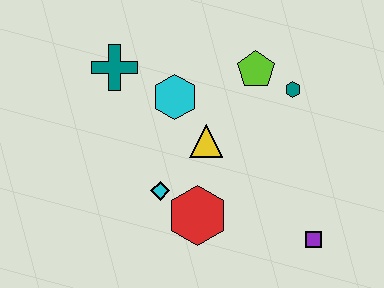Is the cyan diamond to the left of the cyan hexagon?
Yes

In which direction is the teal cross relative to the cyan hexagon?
The teal cross is to the left of the cyan hexagon.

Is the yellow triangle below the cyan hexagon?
Yes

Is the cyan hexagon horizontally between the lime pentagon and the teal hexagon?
No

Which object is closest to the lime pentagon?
The teal hexagon is closest to the lime pentagon.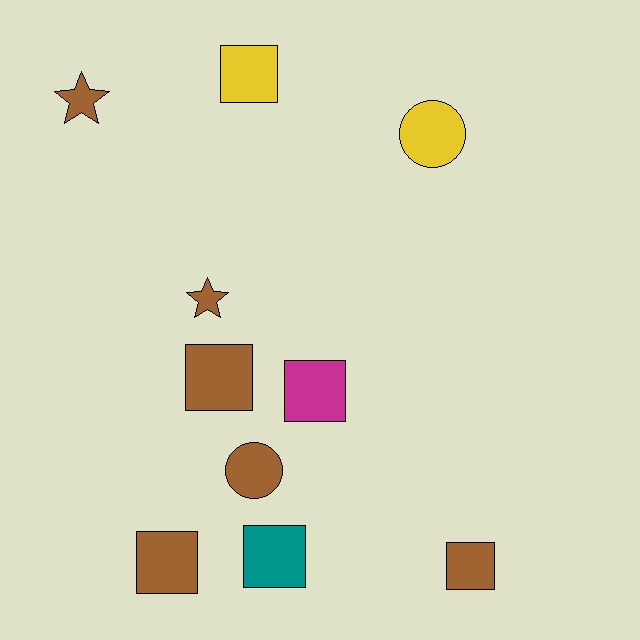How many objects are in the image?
There are 10 objects.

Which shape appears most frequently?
Square, with 6 objects.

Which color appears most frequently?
Brown, with 6 objects.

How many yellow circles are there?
There is 1 yellow circle.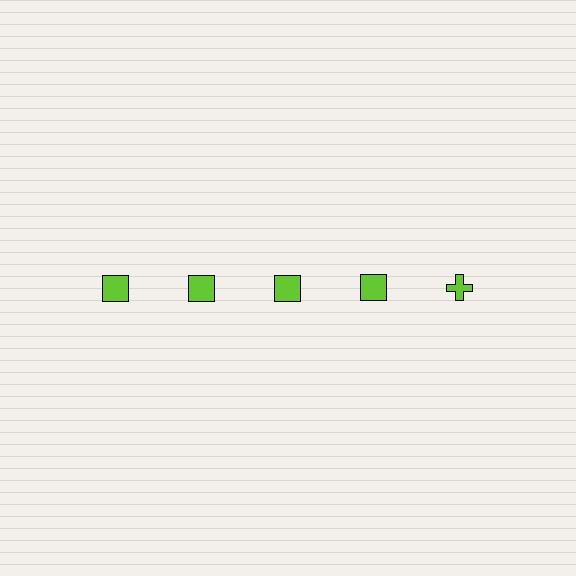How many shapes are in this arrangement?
There are 5 shapes arranged in a grid pattern.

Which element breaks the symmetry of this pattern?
The lime cross in the top row, rightmost column breaks the symmetry. All other shapes are lime squares.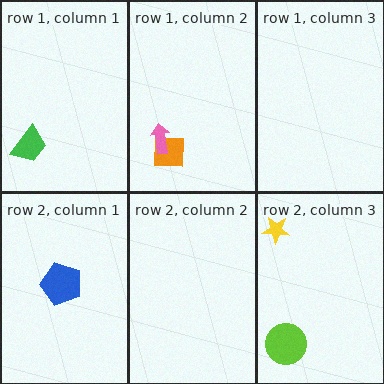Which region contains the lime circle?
The row 2, column 3 region.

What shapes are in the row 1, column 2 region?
The orange square, the pink arrow.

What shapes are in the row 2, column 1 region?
The blue pentagon.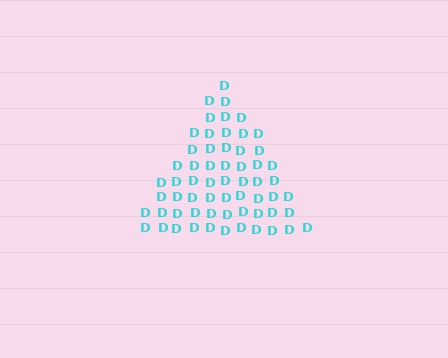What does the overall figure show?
The overall figure shows a triangle.